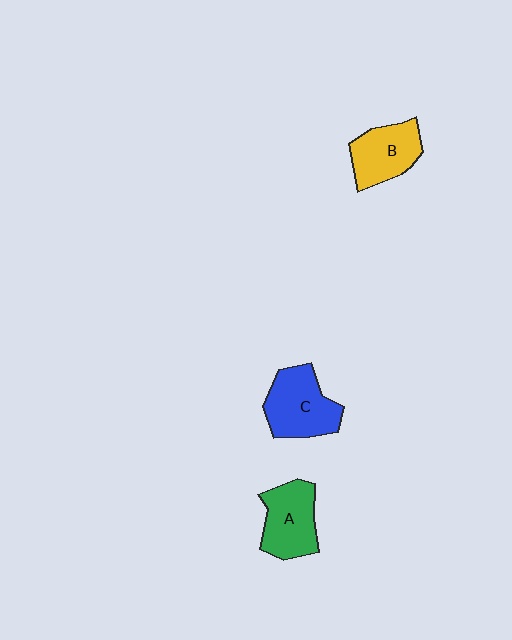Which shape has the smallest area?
Shape B (yellow).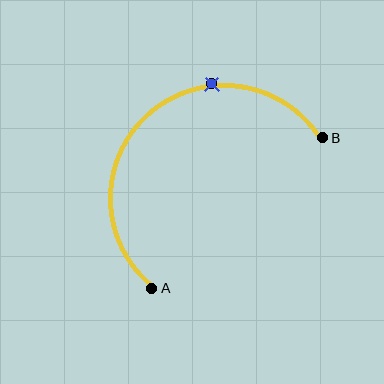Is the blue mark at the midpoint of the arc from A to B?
No. The blue mark lies on the arc but is closer to endpoint B. The arc midpoint would be at the point on the curve equidistant along the arc from both A and B.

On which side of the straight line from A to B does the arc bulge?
The arc bulges above and to the left of the straight line connecting A and B.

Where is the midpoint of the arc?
The arc midpoint is the point on the curve farthest from the straight line joining A and B. It sits above and to the left of that line.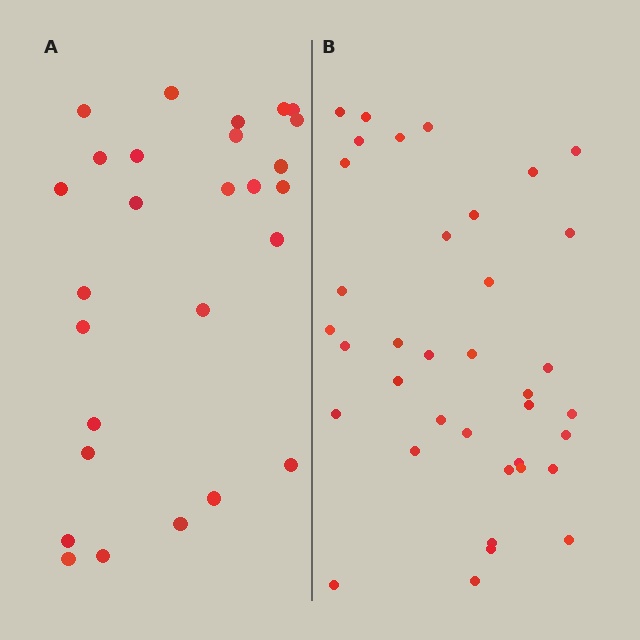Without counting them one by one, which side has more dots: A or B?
Region B (the right region) has more dots.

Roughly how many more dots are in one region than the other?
Region B has roughly 10 or so more dots than region A.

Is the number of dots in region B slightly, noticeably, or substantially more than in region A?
Region B has noticeably more, but not dramatically so. The ratio is roughly 1.4 to 1.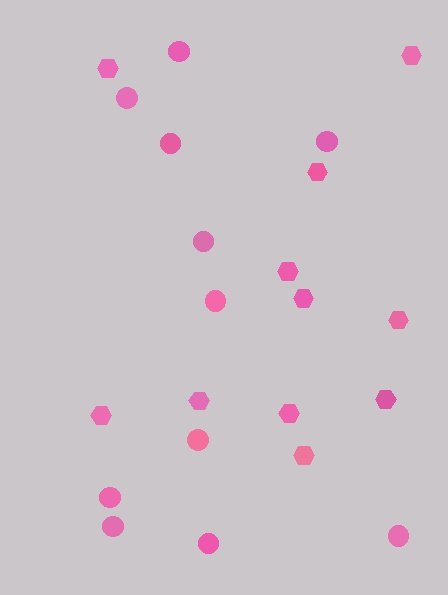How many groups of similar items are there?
There are 2 groups: one group of hexagons (11) and one group of circles (11).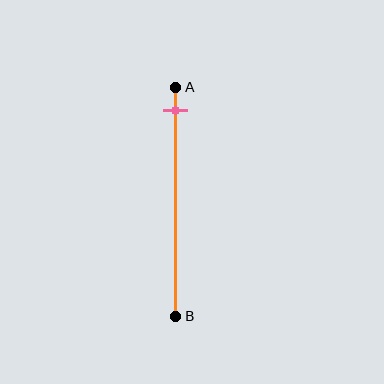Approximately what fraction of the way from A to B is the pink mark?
The pink mark is approximately 10% of the way from A to B.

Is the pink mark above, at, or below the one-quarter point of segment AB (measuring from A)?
The pink mark is above the one-quarter point of segment AB.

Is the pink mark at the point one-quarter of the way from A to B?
No, the mark is at about 10% from A, not at the 25% one-quarter point.